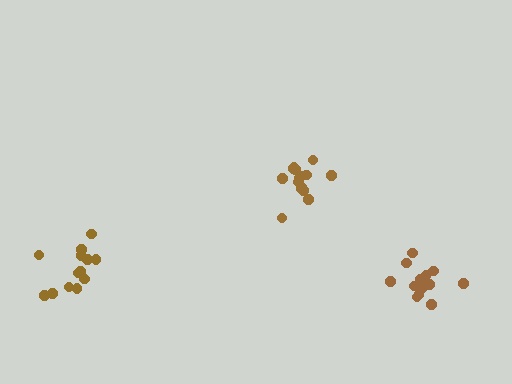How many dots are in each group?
Group 1: 15 dots, Group 2: 13 dots, Group 3: 13 dots (41 total).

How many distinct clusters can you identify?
There are 3 distinct clusters.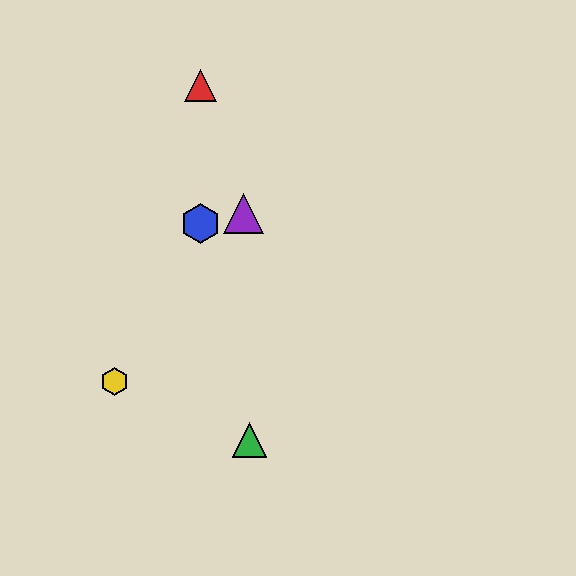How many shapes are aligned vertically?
2 shapes (the red triangle, the blue hexagon) are aligned vertically.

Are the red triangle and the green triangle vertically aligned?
No, the red triangle is at x≈201 and the green triangle is at x≈249.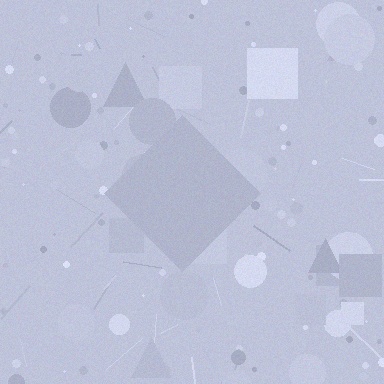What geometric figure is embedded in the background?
A diamond is embedded in the background.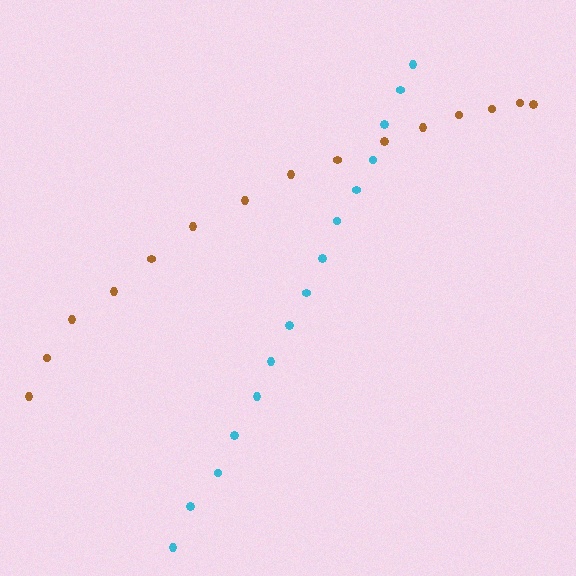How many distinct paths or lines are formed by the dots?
There are 2 distinct paths.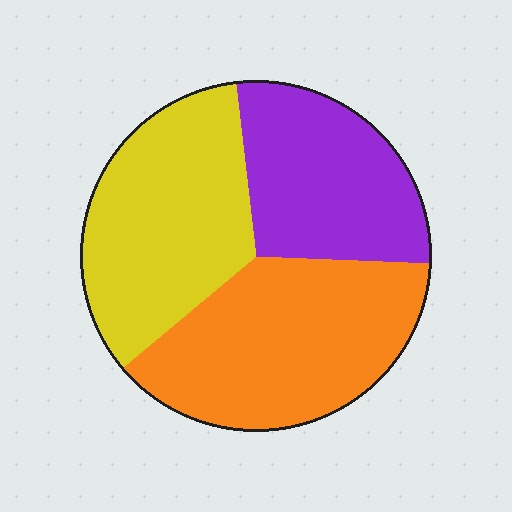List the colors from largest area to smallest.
From largest to smallest: orange, yellow, purple.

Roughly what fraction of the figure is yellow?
Yellow takes up about one third (1/3) of the figure.